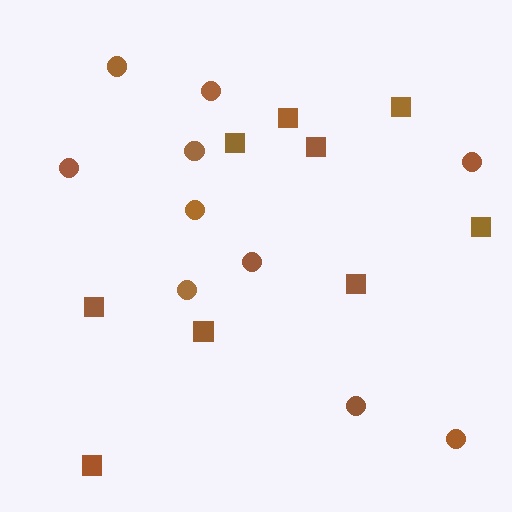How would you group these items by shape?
There are 2 groups: one group of circles (10) and one group of squares (9).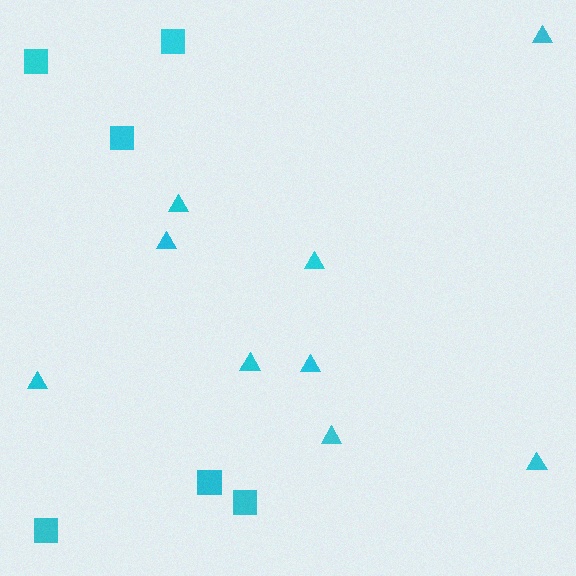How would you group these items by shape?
There are 2 groups: one group of triangles (9) and one group of squares (6).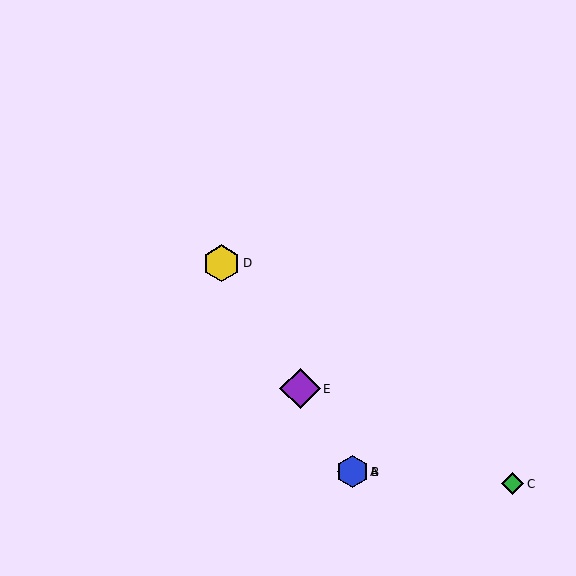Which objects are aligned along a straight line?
Objects A, B, D, E are aligned along a straight line.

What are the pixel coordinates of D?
Object D is at (221, 263).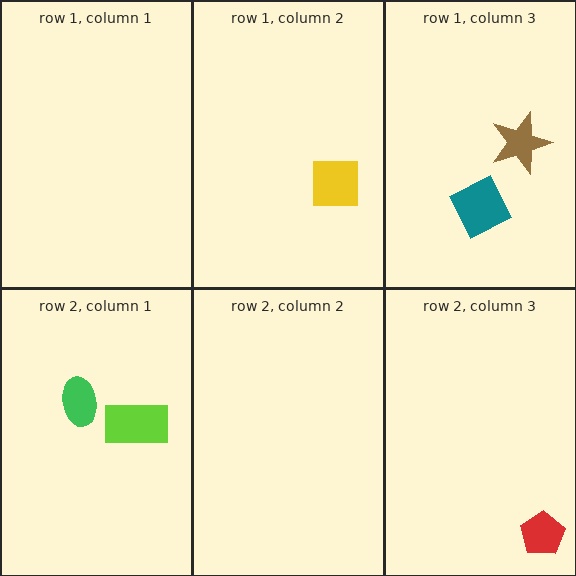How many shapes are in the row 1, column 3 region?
2.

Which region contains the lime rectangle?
The row 2, column 1 region.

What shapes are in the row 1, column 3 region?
The brown star, the teal diamond.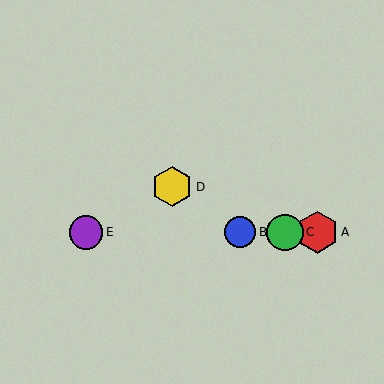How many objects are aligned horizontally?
4 objects (A, B, C, E) are aligned horizontally.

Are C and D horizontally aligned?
No, C is at y≈232 and D is at y≈187.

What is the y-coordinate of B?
Object B is at y≈232.